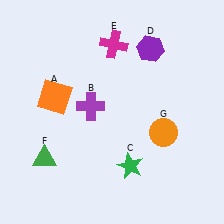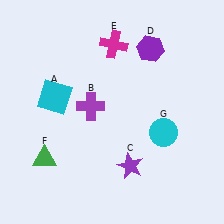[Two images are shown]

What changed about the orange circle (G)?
In Image 1, G is orange. In Image 2, it changed to cyan.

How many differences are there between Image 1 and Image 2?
There are 3 differences between the two images.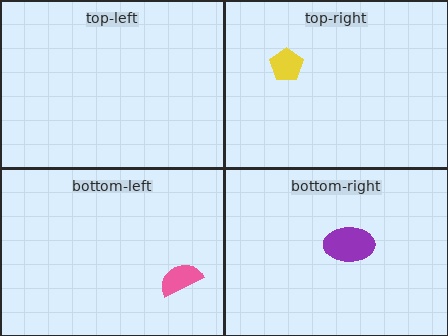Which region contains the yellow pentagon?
The top-right region.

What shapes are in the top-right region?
The yellow pentagon.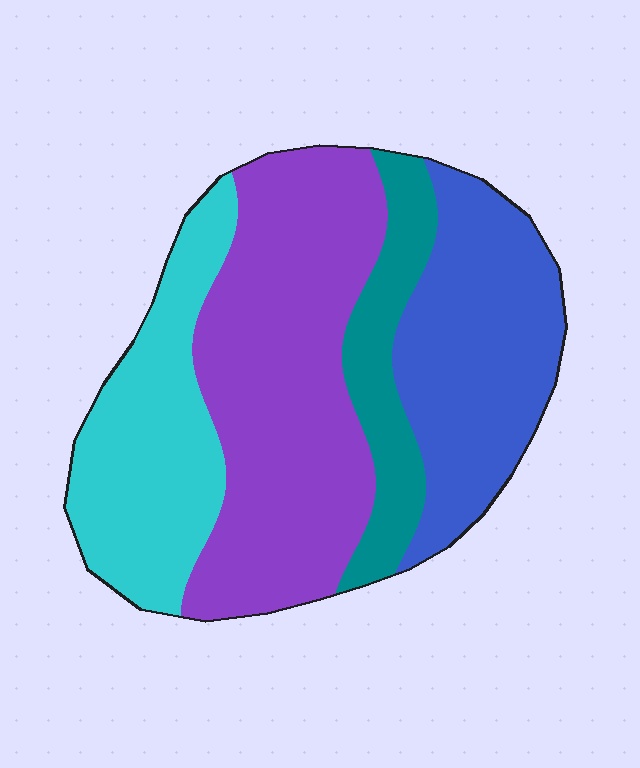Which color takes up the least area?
Teal, at roughly 10%.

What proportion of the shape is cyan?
Cyan takes up between a sixth and a third of the shape.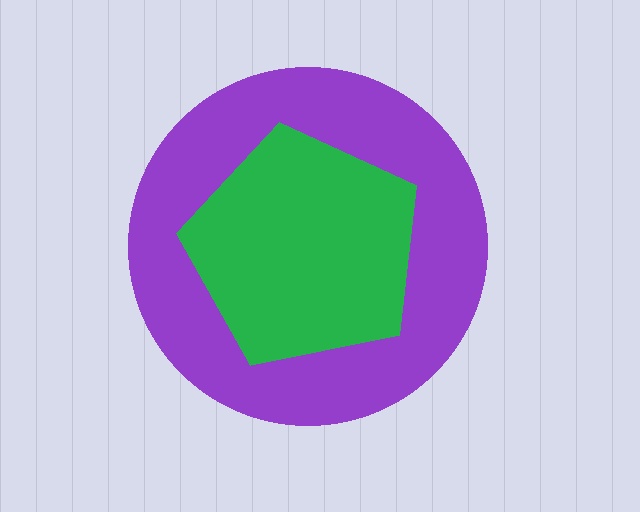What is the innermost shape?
The green pentagon.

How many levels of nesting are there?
2.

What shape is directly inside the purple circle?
The green pentagon.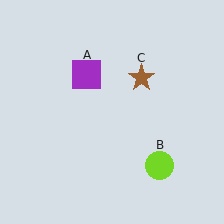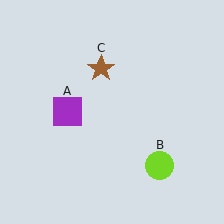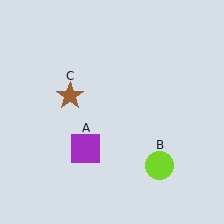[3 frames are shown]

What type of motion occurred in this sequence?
The purple square (object A), brown star (object C) rotated counterclockwise around the center of the scene.